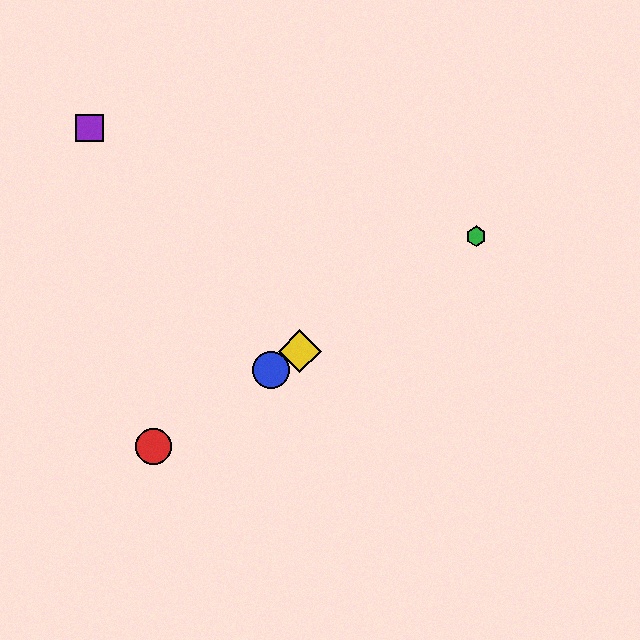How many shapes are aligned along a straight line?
4 shapes (the red circle, the blue circle, the green hexagon, the yellow diamond) are aligned along a straight line.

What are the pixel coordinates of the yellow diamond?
The yellow diamond is at (300, 351).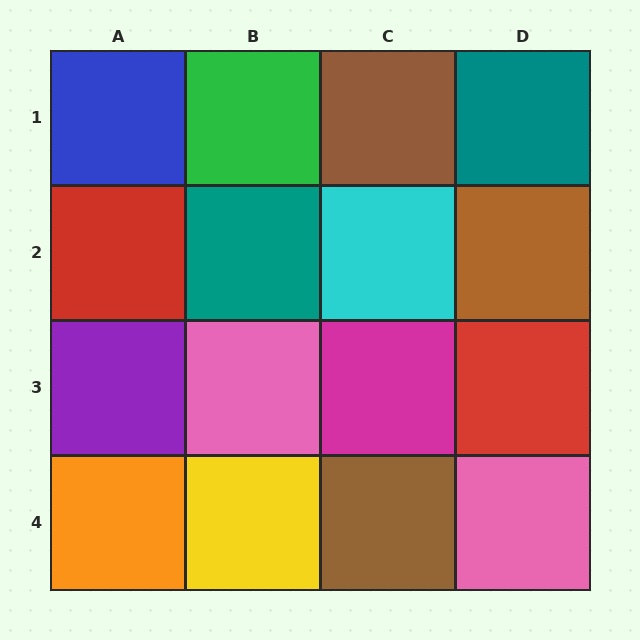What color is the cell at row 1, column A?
Blue.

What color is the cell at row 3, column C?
Magenta.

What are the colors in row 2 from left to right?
Red, teal, cyan, brown.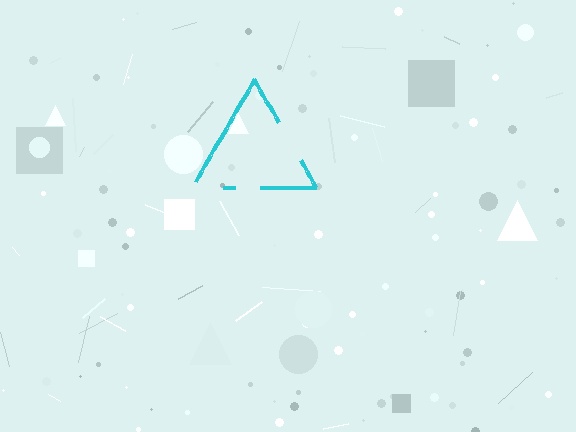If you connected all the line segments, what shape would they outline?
They would outline a triangle.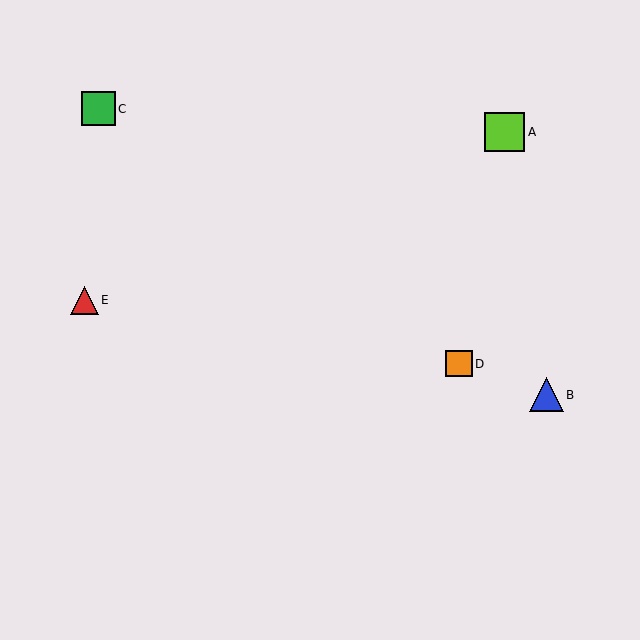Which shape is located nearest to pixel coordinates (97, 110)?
The green square (labeled C) at (99, 109) is nearest to that location.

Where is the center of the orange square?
The center of the orange square is at (459, 364).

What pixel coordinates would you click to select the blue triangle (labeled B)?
Click at (546, 395) to select the blue triangle B.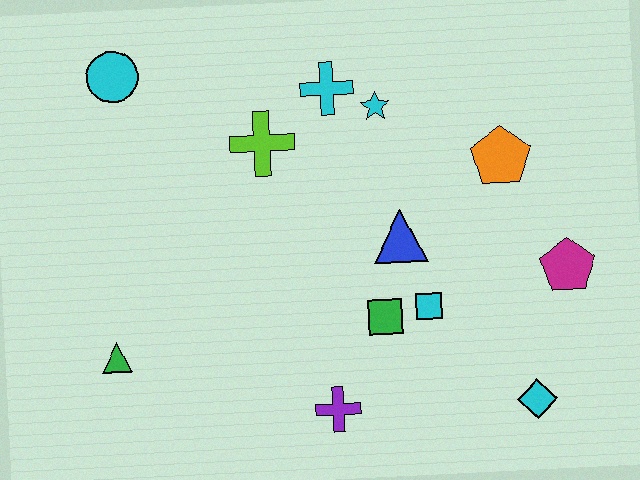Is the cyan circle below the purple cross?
No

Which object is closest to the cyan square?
The green square is closest to the cyan square.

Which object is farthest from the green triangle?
The magenta pentagon is farthest from the green triangle.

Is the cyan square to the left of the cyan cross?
No